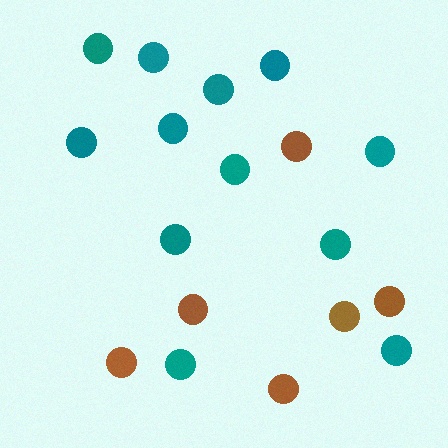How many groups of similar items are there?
There are 2 groups: one group of teal circles (12) and one group of brown circles (6).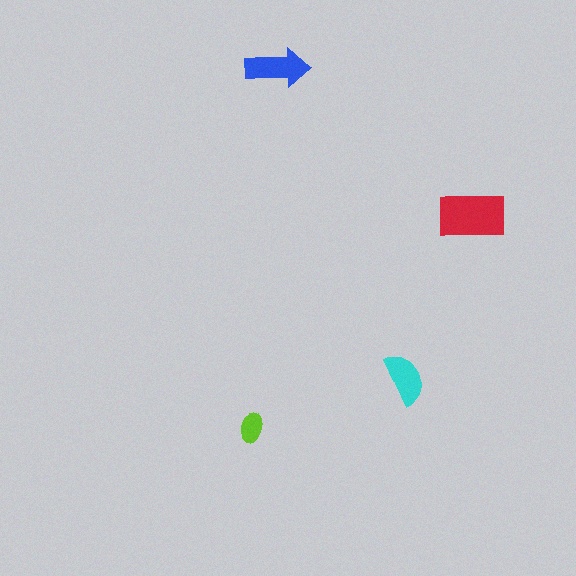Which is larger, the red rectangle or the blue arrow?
The red rectangle.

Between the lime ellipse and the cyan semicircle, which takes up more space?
The cyan semicircle.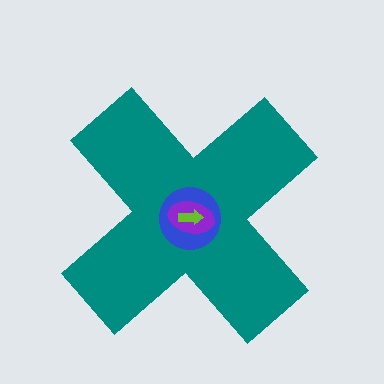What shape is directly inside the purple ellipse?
The lime arrow.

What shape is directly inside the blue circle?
The purple ellipse.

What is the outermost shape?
The teal cross.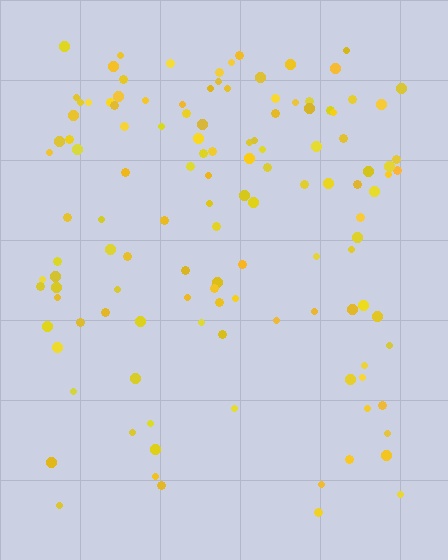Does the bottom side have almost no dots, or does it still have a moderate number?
Still a moderate number, just noticeably fewer than the top.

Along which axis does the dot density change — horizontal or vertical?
Vertical.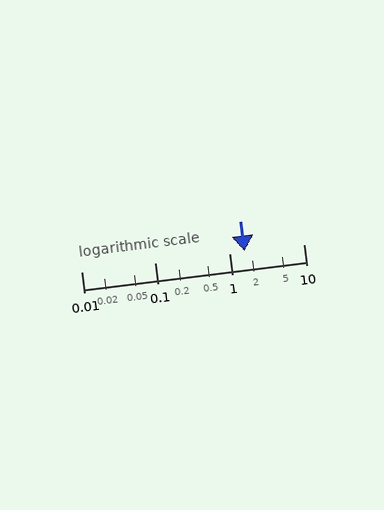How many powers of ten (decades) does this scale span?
The scale spans 3 decades, from 0.01 to 10.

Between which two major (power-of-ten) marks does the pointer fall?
The pointer is between 1 and 10.